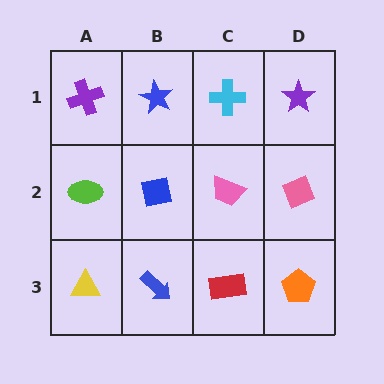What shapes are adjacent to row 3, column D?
A pink diamond (row 2, column D), a red rectangle (row 3, column C).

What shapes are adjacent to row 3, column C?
A pink trapezoid (row 2, column C), a blue arrow (row 3, column B), an orange pentagon (row 3, column D).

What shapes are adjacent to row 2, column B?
A blue star (row 1, column B), a blue arrow (row 3, column B), a lime ellipse (row 2, column A), a pink trapezoid (row 2, column C).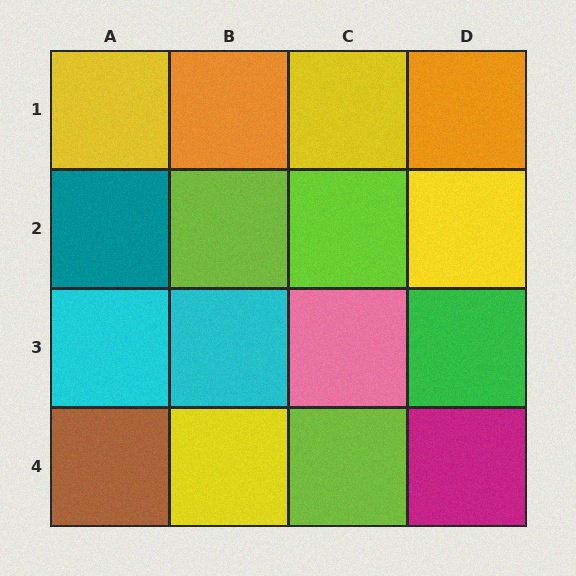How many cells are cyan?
2 cells are cyan.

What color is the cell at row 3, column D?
Green.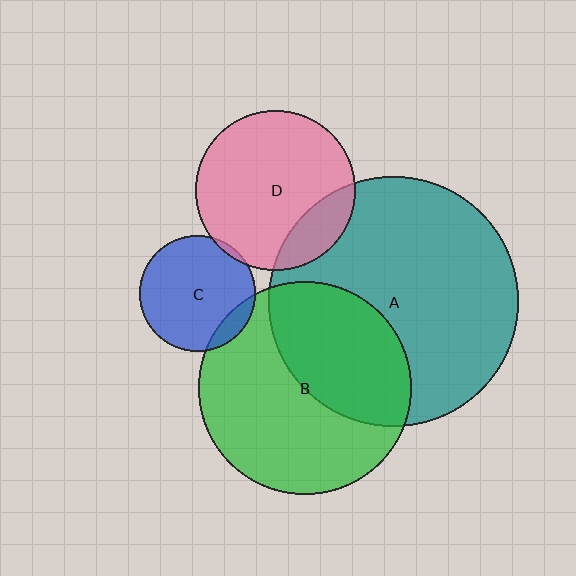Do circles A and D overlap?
Yes.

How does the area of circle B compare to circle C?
Approximately 3.4 times.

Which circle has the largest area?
Circle A (teal).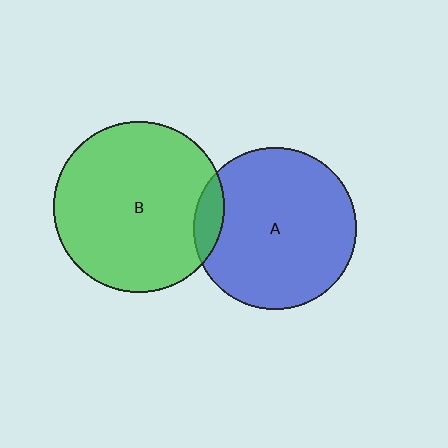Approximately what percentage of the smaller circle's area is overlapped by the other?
Approximately 10%.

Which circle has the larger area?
Circle B (green).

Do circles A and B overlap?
Yes.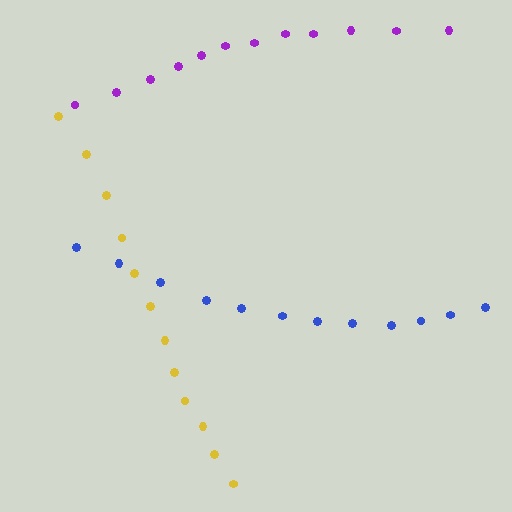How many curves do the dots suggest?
There are 3 distinct paths.